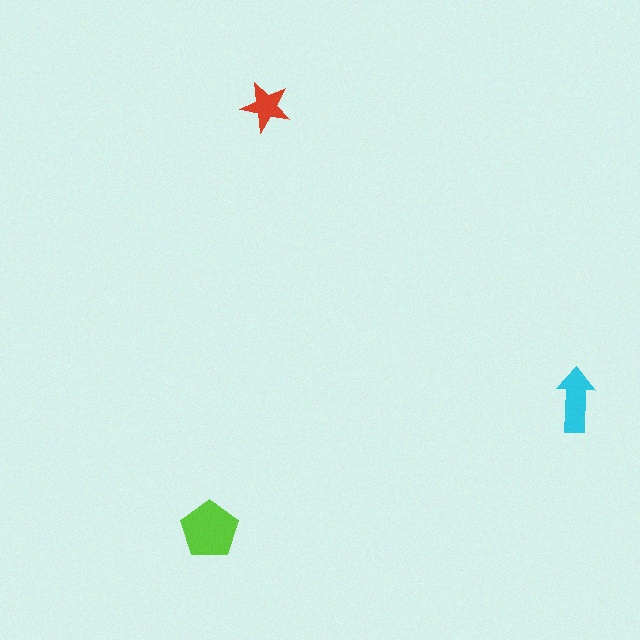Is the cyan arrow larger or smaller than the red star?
Larger.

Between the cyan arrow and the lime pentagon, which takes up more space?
The lime pentagon.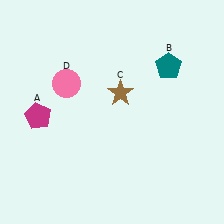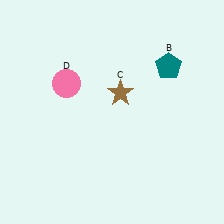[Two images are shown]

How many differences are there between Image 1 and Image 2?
There is 1 difference between the two images.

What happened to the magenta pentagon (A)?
The magenta pentagon (A) was removed in Image 2. It was in the bottom-left area of Image 1.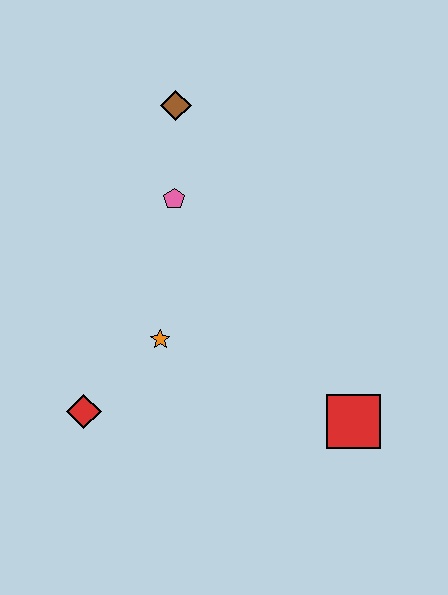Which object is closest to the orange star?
The red diamond is closest to the orange star.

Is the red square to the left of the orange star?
No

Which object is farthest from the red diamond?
The brown diamond is farthest from the red diamond.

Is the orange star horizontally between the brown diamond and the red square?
No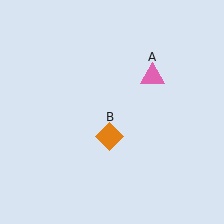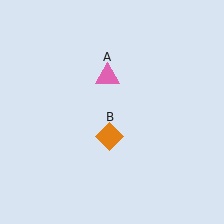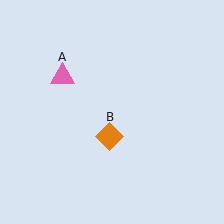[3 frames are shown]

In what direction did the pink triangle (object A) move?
The pink triangle (object A) moved left.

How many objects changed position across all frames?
1 object changed position: pink triangle (object A).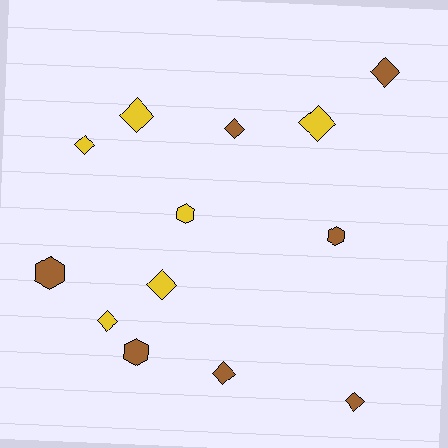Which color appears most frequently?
Brown, with 7 objects.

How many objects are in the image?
There are 13 objects.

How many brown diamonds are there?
There are 4 brown diamonds.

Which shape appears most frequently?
Diamond, with 9 objects.